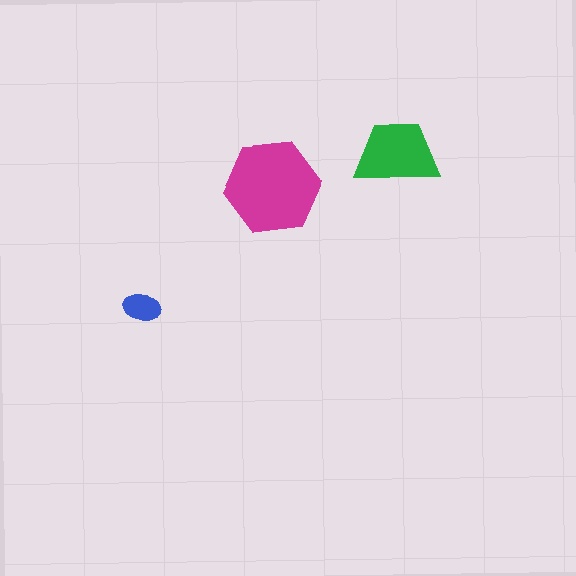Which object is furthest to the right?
The green trapezoid is rightmost.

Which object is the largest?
The magenta hexagon.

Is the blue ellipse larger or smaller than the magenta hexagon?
Smaller.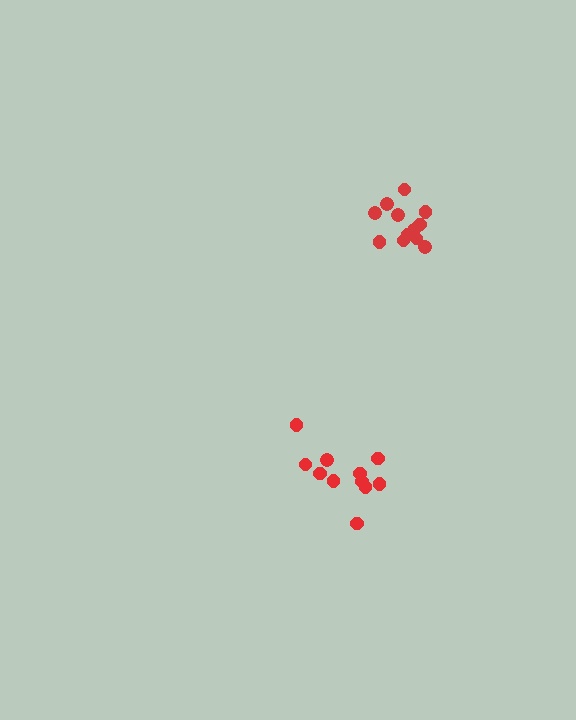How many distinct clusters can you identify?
There are 2 distinct clusters.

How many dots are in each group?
Group 1: 12 dots, Group 2: 11 dots (23 total).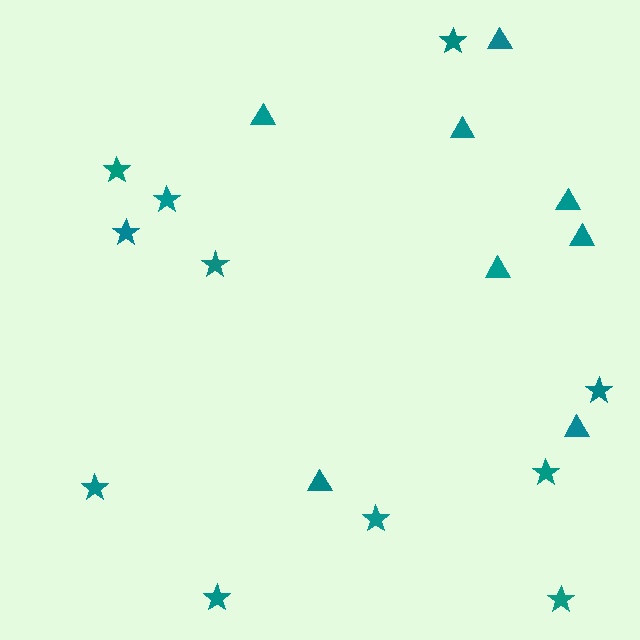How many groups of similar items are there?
There are 2 groups: one group of triangles (8) and one group of stars (11).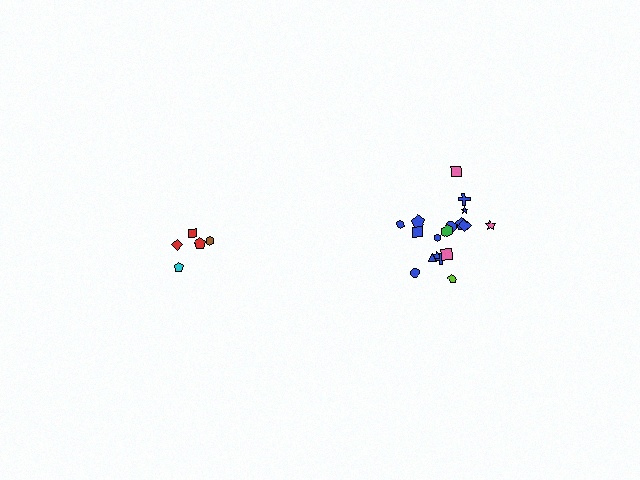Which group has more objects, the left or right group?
The right group.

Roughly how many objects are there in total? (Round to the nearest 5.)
Roughly 25 objects in total.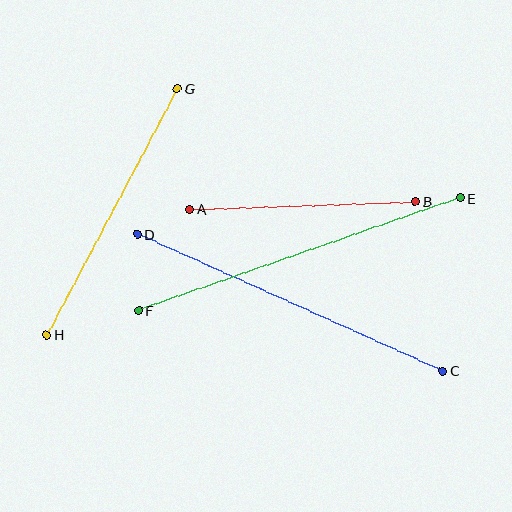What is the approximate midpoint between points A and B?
The midpoint is at approximately (303, 205) pixels.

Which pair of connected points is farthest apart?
Points E and F are farthest apart.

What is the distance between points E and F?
The distance is approximately 340 pixels.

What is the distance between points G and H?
The distance is approximately 279 pixels.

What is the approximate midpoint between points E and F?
The midpoint is at approximately (299, 254) pixels.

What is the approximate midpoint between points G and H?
The midpoint is at approximately (112, 212) pixels.